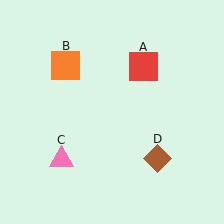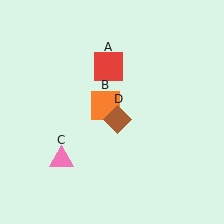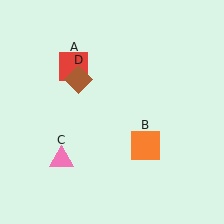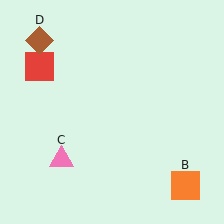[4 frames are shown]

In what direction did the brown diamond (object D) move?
The brown diamond (object D) moved up and to the left.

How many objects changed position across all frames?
3 objects changed position: red square (object A), orange square (object B), brown diamond (object D).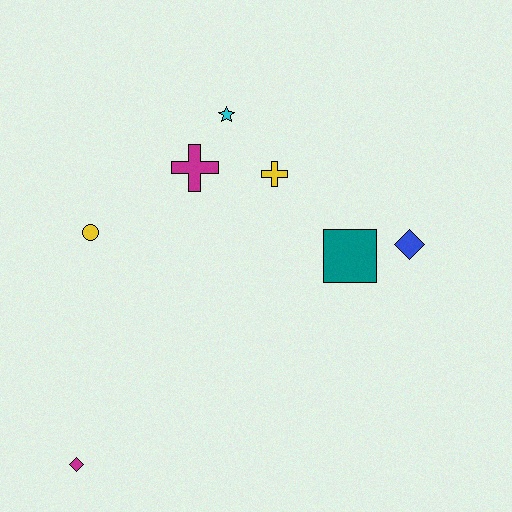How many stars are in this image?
There is 1 star.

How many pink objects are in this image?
There are no pink objects.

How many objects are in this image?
There are 7 objects.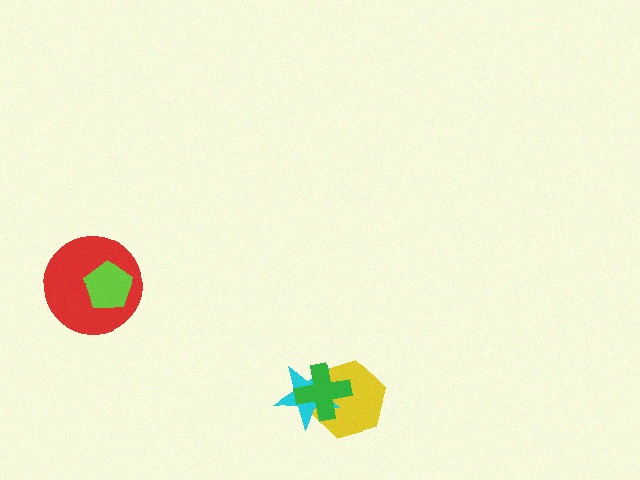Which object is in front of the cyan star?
The green cross is in front of the cyan star.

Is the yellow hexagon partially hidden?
Yes, it is partially covered by another shape.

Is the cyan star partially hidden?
Yes, it is partially covered by another shape.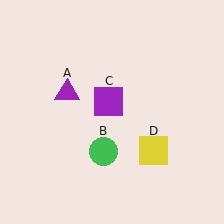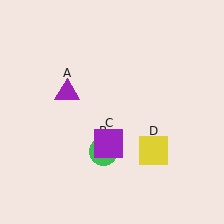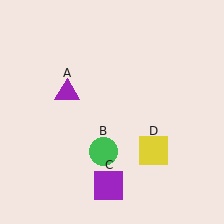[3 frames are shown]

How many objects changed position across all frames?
1 object changed position: purple square (object C).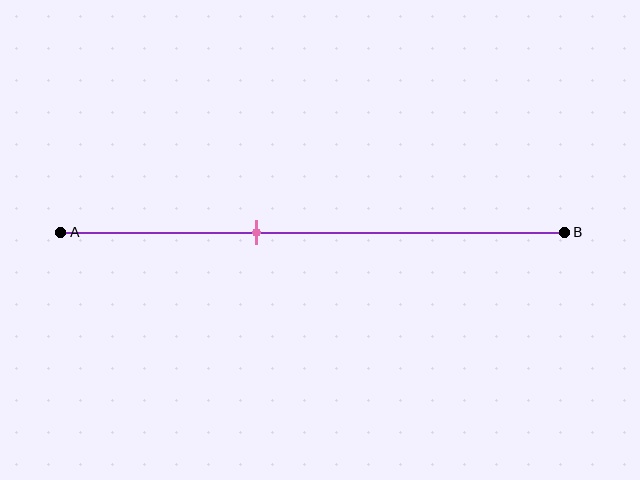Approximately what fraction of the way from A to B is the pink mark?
The pink mark is approximately 40% of the way from A to B.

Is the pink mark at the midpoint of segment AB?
No, the mark is at about 40% from A, not at the 50% midpoint.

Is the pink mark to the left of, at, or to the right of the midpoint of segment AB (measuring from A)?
The pink mark is to the left of the midpoint of segment AB.